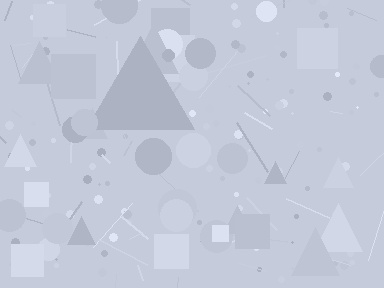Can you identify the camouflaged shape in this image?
The camouflaged shape is a triangle.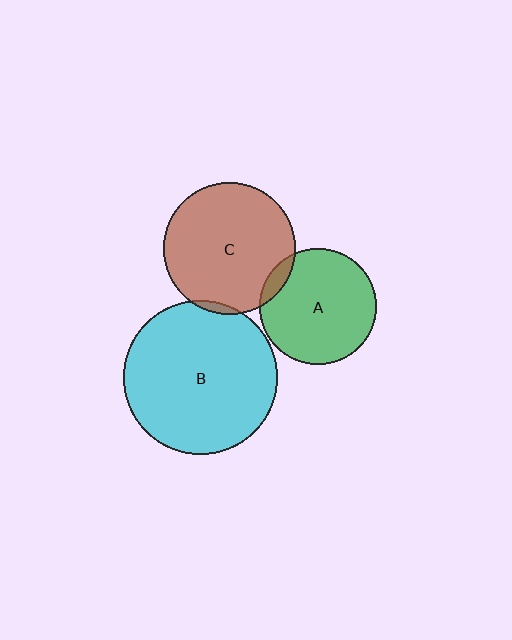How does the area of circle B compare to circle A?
Approximately 1.7 times.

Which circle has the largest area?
Circle B (cyan).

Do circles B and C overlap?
Yes.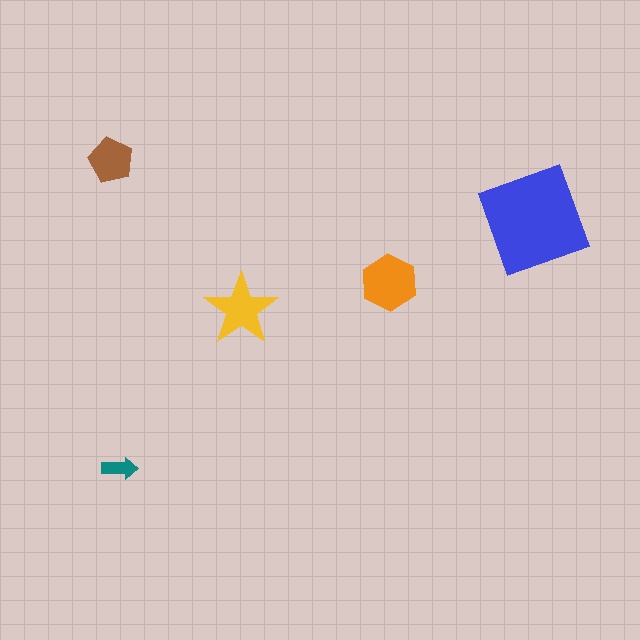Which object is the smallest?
The teal arrow.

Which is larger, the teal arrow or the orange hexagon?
The orange hexagon.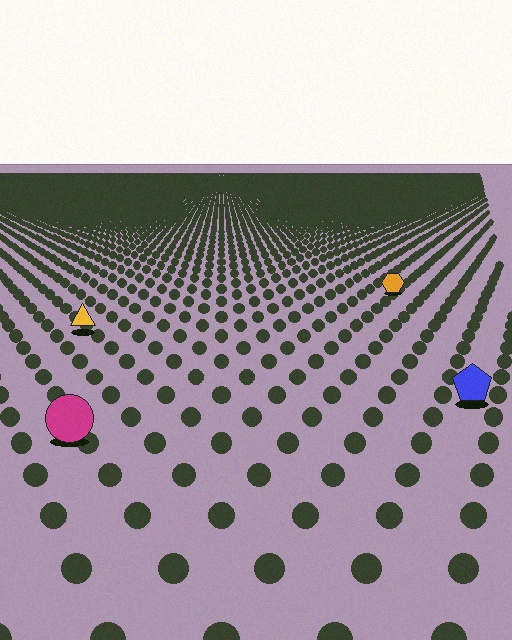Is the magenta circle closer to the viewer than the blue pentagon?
Yes. The magenta circle is closer — you can tell from the texture gradient: the ground texture is coarser near it.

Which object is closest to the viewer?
The magenta circle is closest. The texture marks near it are larger and more spread out.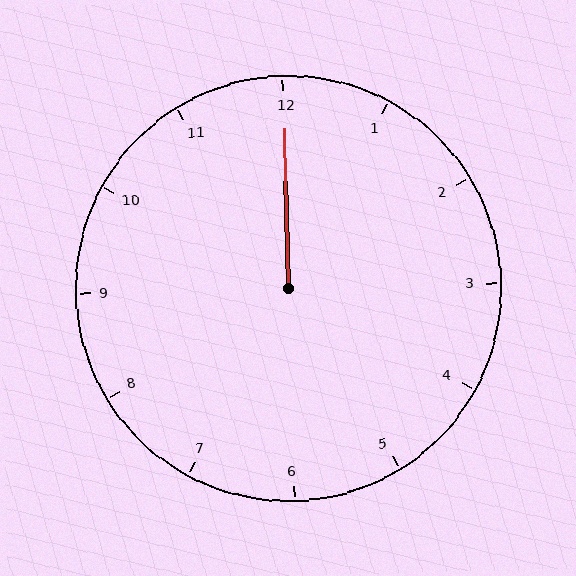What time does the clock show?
12:00.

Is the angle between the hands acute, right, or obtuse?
It is acute.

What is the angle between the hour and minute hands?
Approximately 0 degrees.